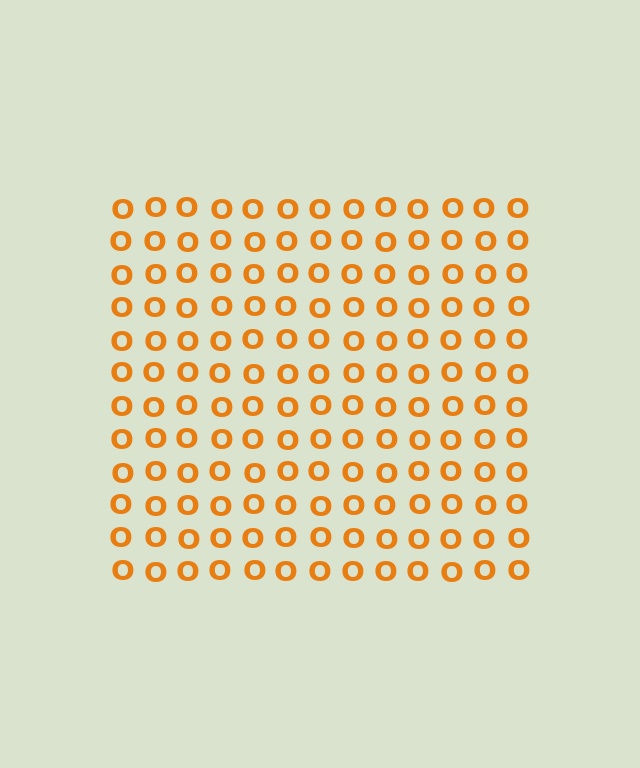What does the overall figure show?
The overall figure shows a square.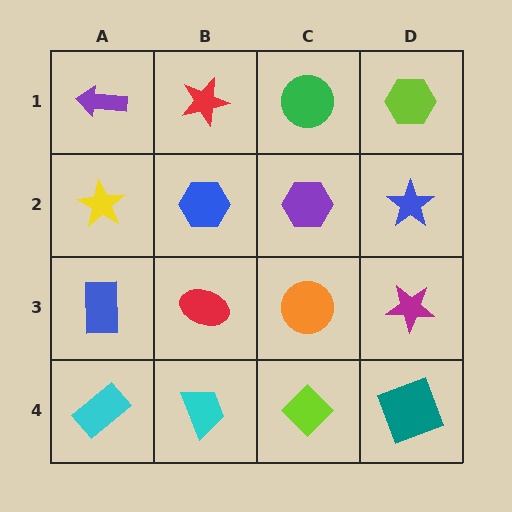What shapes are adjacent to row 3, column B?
A blue hexagon (row 2, column B), a cyan trapezoid (row 4, column B), a blue rectangle (row 3, column A), an orange circle (row 3, column C).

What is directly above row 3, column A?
A yellow star.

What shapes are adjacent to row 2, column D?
A lime hexagon (row 1, column D), a magenta star (row 3, column D), a purple hexagon (row 2, column C).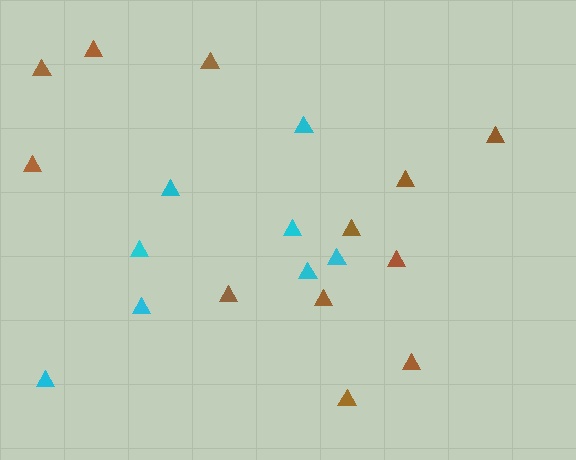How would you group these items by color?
There are 2 groups: one group of brown triangles (12) and one group of cyan triangles (8).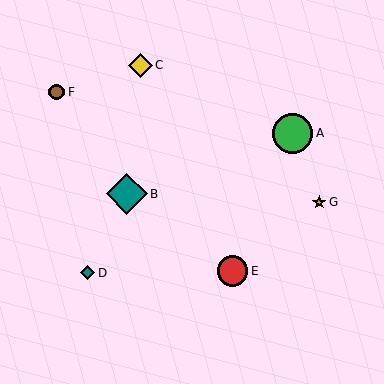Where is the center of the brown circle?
The center of the brown circle is at (57, 92).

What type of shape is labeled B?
Shape B is a teal diamond.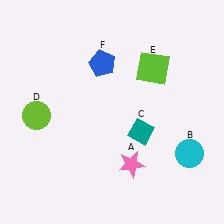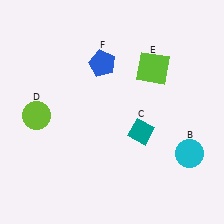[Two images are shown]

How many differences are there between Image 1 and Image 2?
There is 1 difference between the two images.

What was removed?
The pink star (A) was removed in Image 2.